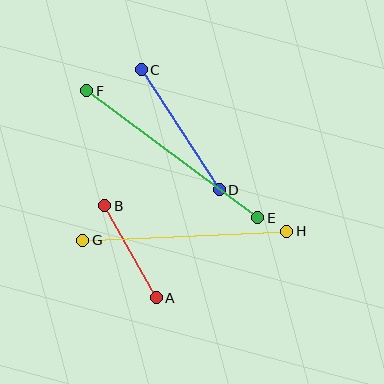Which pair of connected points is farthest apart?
Points E and F are farthest apart.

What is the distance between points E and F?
The distance is approximately 213 pixels.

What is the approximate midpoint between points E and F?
The midpoint is at approximately (172, 154) pixels.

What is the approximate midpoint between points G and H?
The midpoint is at approximately (185, 236) pixels.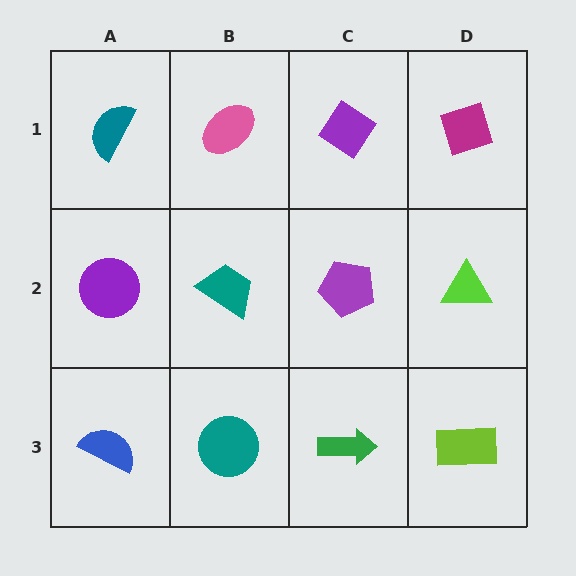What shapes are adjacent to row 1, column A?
A purple circle (row 2, column A), a pink ellipse (row 1, column B).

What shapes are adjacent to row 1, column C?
A purple pentagon (row 2, column C), a pink ellipse (row 1, column B), a magenta diamond (row 1, column D).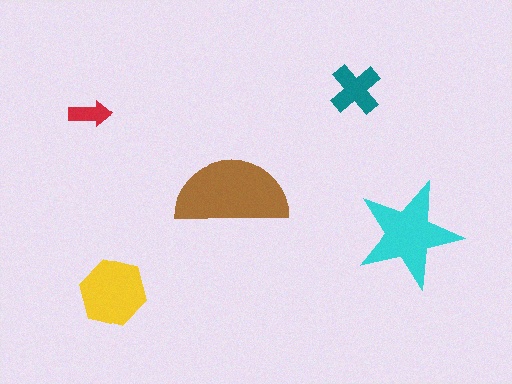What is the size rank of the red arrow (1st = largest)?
5th.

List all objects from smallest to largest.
The red arrow, the teal cross, the yellow hexagon, the cyan star, the brown semicircle.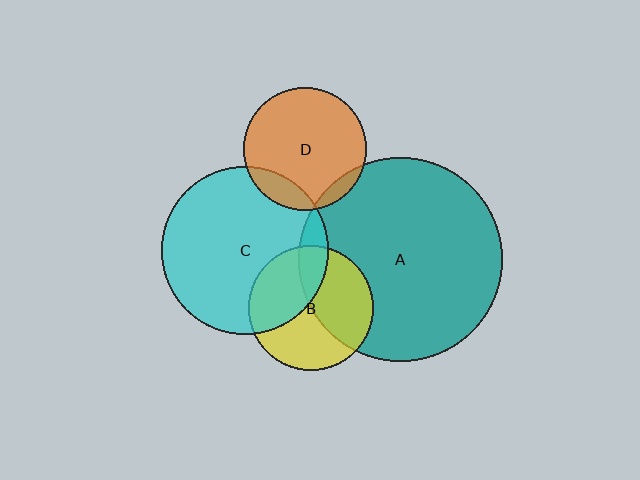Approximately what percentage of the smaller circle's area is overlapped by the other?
Approximately 5%.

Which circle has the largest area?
Circle A (teal).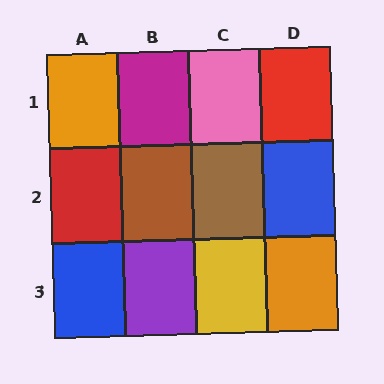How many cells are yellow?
1 cell is yellow.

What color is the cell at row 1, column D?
Red.